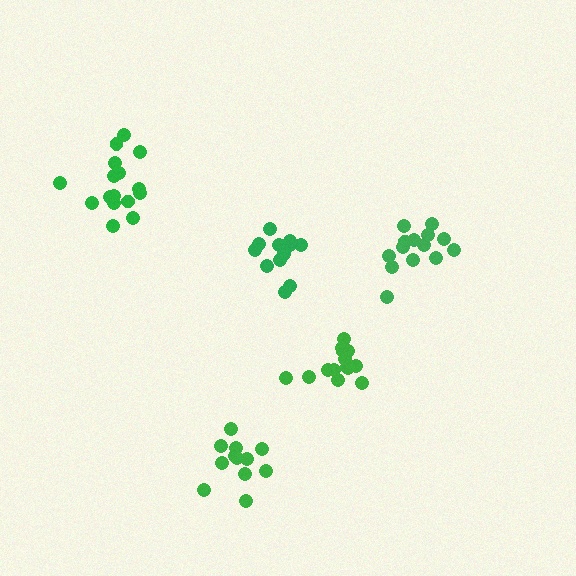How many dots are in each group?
Group 1: 12 dots, Group 2: 14 dots, Group 3: 14 dots, Group 4: 16 dots, Group 5: 12 dots (68 total).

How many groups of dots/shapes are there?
There are 5 groups.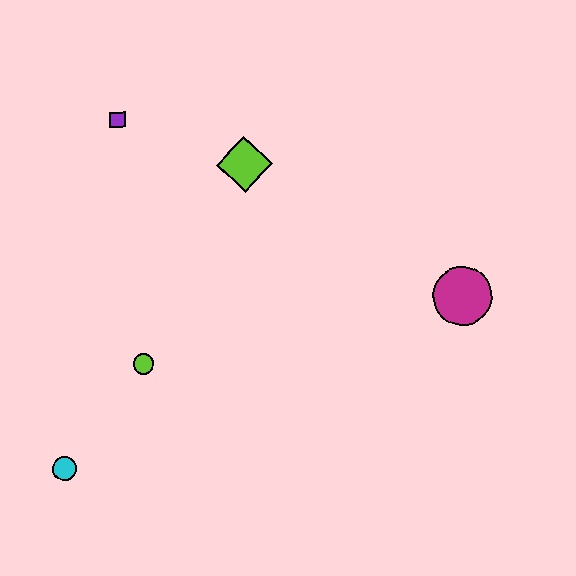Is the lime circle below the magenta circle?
Yes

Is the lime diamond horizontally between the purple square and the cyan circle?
No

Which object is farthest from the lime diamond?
The cyan circle is farthest from the lime diamond.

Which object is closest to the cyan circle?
The lime circle is closest to the cyan circle.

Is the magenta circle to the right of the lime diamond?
Yes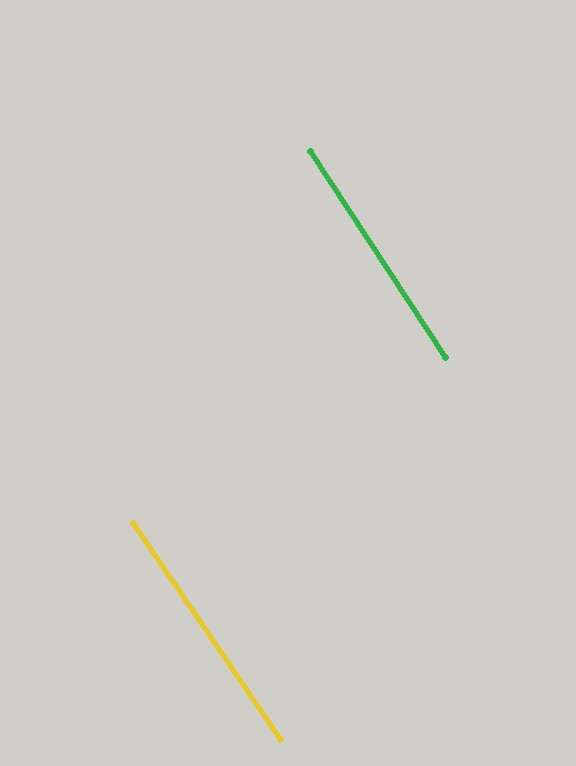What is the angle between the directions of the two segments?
Approximately 1 degree.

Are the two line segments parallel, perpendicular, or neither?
Parallel — their directions differ by only 1.2°.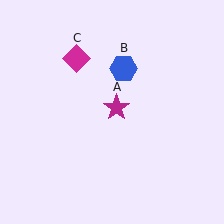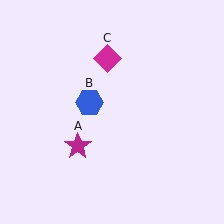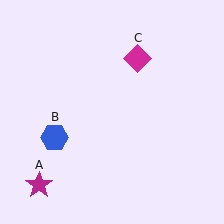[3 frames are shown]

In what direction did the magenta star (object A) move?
The magenta star (object A) moved down and to the left.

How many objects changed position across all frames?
3 objects changed position: magenta star (object A), blue hexagon (object B), magenta diamond (object C).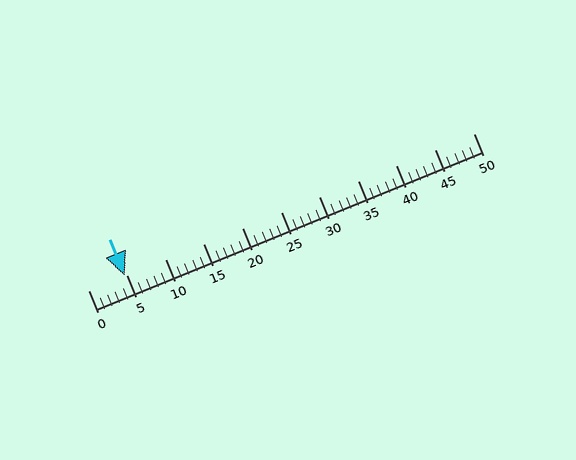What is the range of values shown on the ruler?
The ruler shows values from 0 to 50.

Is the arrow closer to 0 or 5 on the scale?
The arrow is closer to 5.